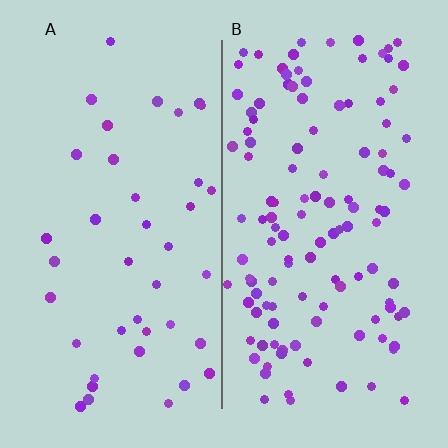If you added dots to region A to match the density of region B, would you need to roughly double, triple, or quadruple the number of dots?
Approximately triple.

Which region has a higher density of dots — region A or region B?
B (the right).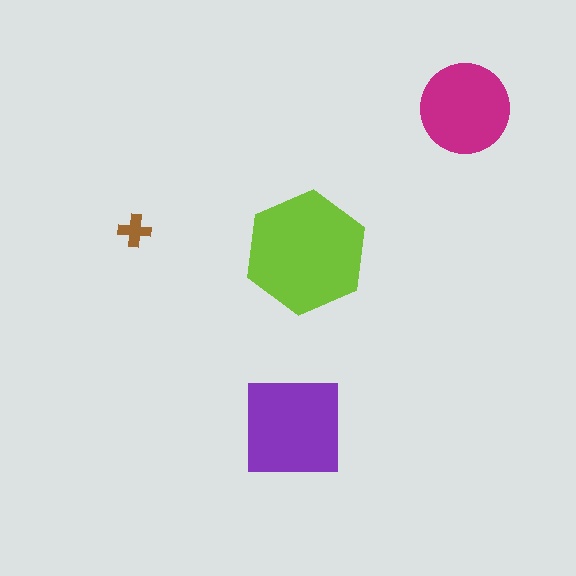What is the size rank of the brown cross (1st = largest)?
4th.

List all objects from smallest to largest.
The brown cross, the magenta circle, the purple square, the lime hexagon.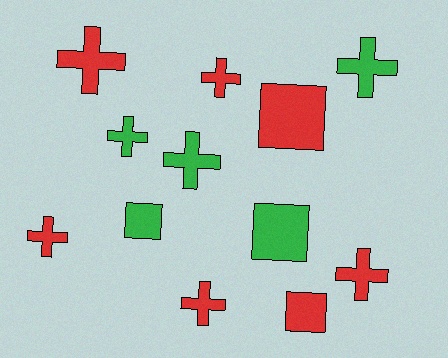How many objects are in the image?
There are 12 objects.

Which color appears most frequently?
Red, with 7 objects.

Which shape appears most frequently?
Cross, with 8 objects.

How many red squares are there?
There are 2 red squares.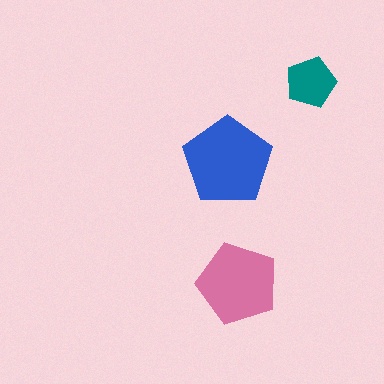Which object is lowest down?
The pink pentagon is bottommost.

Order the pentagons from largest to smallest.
the blue one, the pink one, the teal one.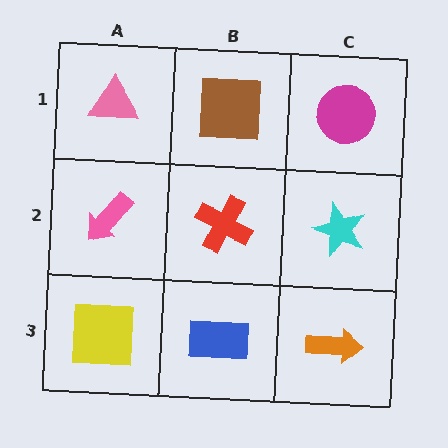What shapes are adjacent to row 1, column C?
A cyan star (row 2, column C), a brown square (row 1, column B).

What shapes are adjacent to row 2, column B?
A brown square (row 1, column B), a blue rectangle (row 3, column B), a pink arrow (row 2, column A), a cyan star (row 2, column C).